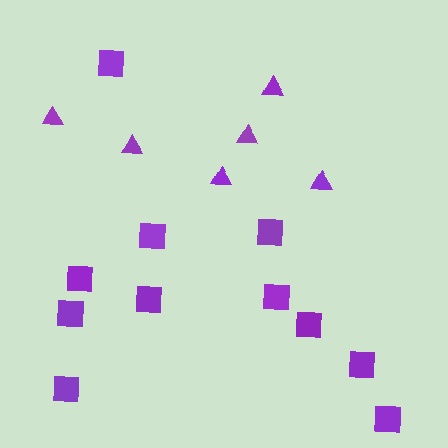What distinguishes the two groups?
There are 2 groups: one group of triangles (6) and one group of squares (11).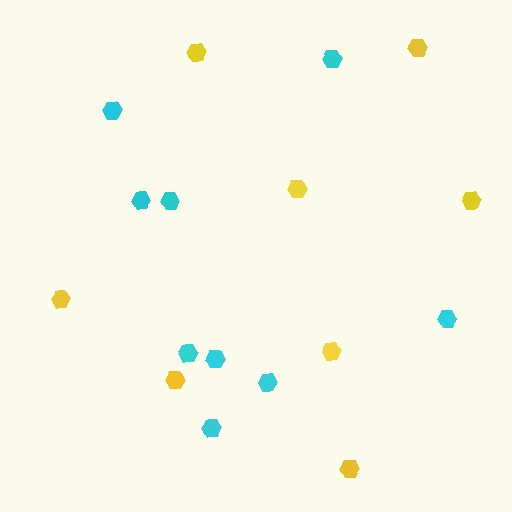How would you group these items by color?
There are 2 groups: one group of yellow hexagons (8) and one group of cyan hexagons (9).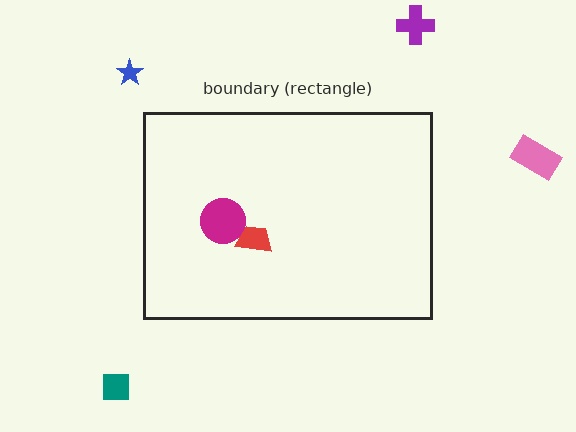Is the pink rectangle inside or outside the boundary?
Outside.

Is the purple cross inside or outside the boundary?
Outside.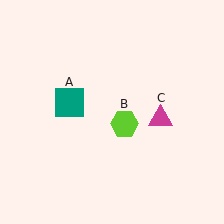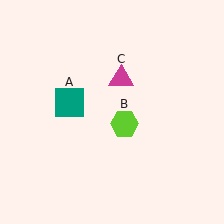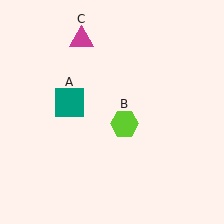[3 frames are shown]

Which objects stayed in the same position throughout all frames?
Teal square (object A) and lime hexagon (object B) remained stationary.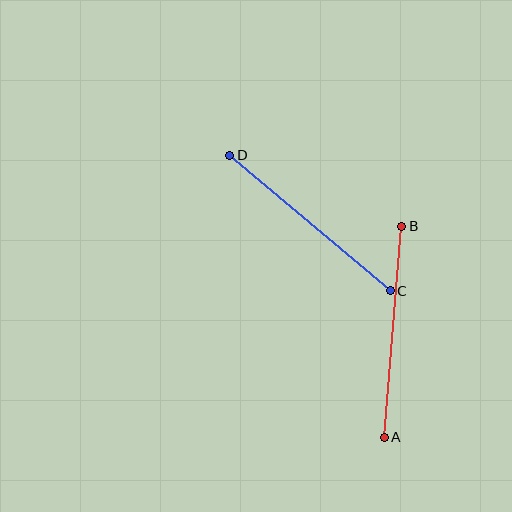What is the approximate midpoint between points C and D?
The midpoint is at approximately (310, 223) pixels.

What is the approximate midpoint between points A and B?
The midpoint is at approximately (393, 332) pixels.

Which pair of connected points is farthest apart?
Points A and B are farthest apart.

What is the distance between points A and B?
The distance is approximately 211 pixels.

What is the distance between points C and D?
The distance is approximately 210 pixels.